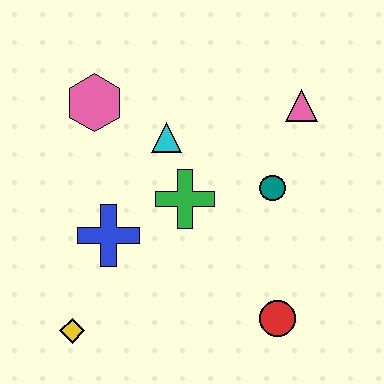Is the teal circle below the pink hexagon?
Yes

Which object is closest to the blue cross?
The green cross is closest to the blue cross.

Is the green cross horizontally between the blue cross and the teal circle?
Yes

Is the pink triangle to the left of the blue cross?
No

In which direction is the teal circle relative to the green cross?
The teal circle is to the right of the green cross.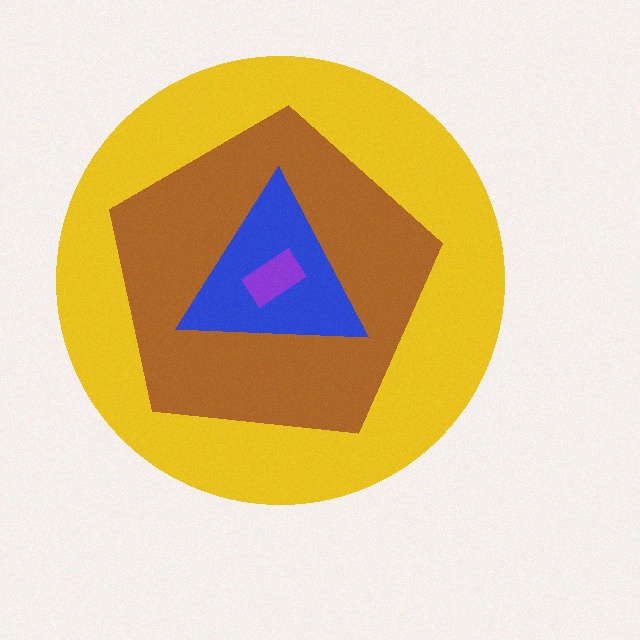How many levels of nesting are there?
4.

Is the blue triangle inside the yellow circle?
Yes.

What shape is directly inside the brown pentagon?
The blue triangle.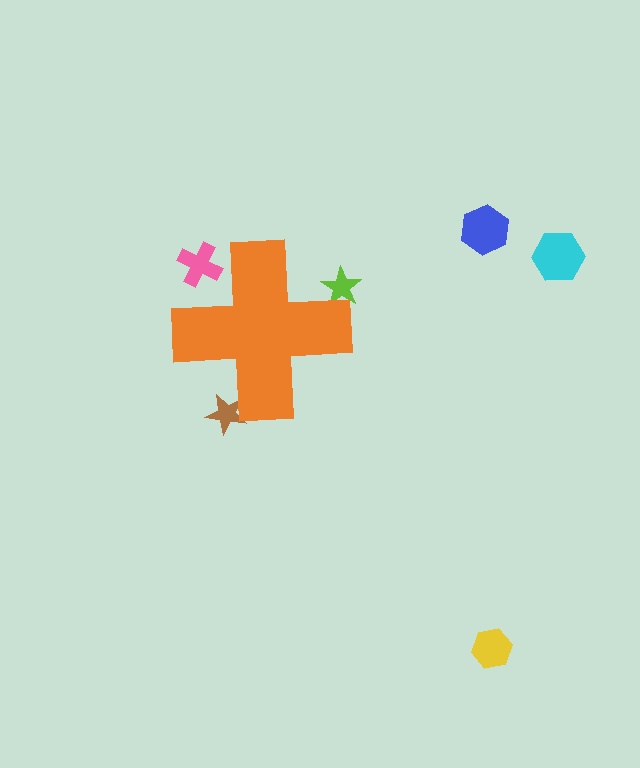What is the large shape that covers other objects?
An orange cross.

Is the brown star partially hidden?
Yes, the brown star is partially hidden behind the orange cross.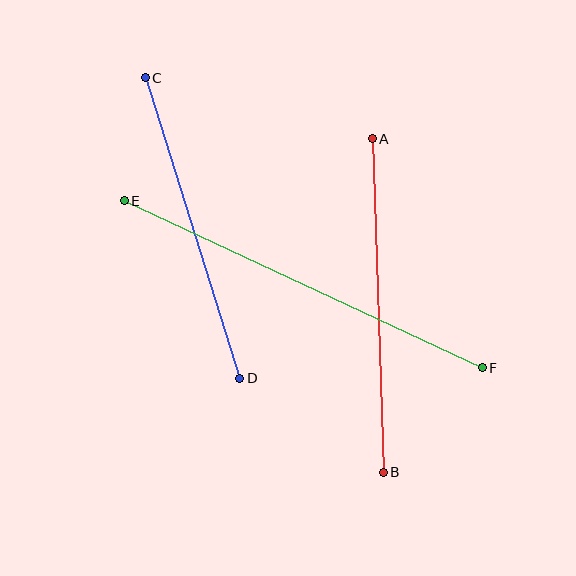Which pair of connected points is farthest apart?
Points E and F are farthest apart.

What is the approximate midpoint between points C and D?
The midpoint is at approximately (192, 228) pixels.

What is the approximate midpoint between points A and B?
The midpoint is at approximately (378, 306) pixels.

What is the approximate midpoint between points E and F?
The midpoint is at approximately (303, 284) pixels.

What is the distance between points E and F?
The distance is approximately 395 pixels.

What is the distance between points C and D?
The distance is approximately 315 pixels.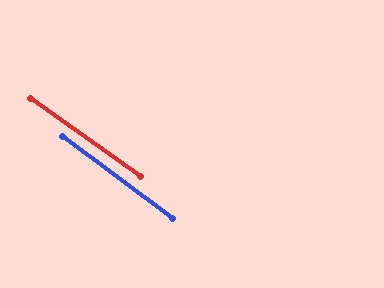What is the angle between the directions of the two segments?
Approximately 1 degree.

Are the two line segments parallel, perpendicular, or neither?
Parallel — their directions differ by only 1.3°.